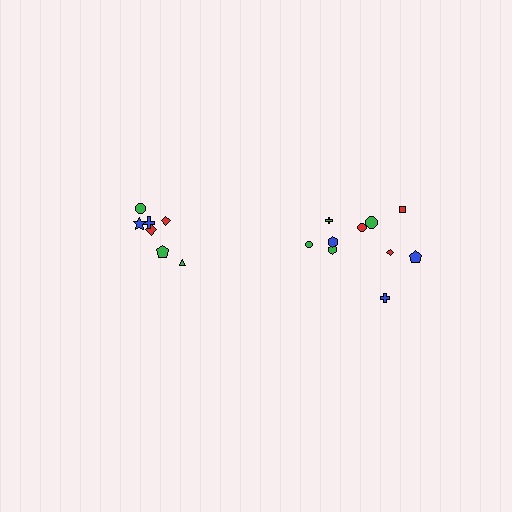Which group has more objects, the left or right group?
The right group.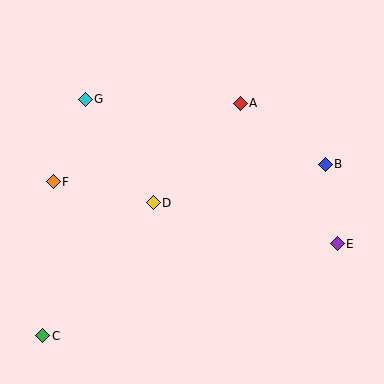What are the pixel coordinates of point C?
Point C is at (43, 336).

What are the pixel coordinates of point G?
Point G is at (85, 99).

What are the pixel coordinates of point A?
Point A is at (240, 103).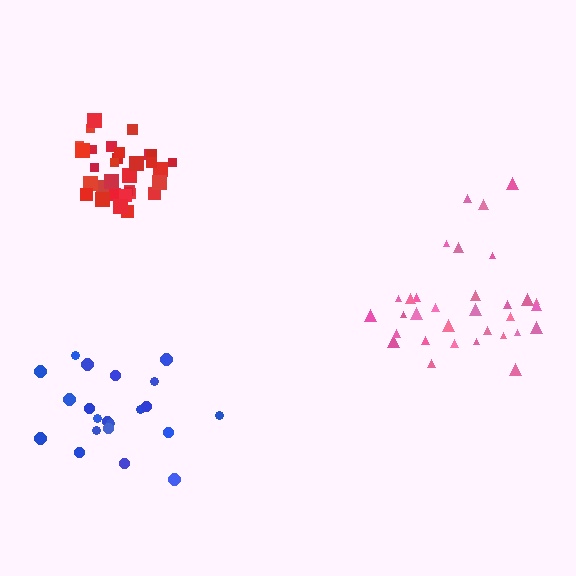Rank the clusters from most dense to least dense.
red, pink, blue.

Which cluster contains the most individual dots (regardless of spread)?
Pink (32).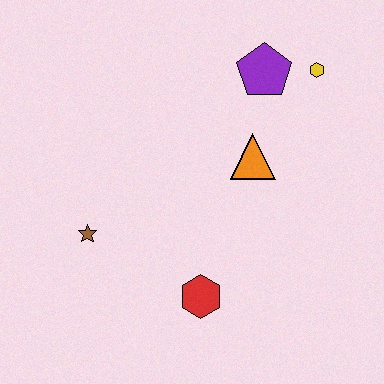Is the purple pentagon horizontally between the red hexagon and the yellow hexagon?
Yes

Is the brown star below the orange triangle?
Yes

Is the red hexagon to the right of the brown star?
Yes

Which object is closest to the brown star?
The red hexagon is closest to the brown star.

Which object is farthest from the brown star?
The yellow hexagon is farthest from the brown star.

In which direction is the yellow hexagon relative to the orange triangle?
The yellow hexagon is above the orange triangle.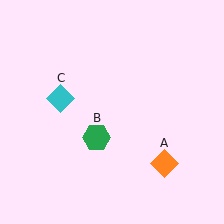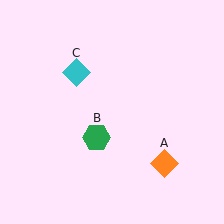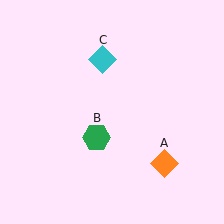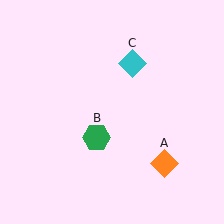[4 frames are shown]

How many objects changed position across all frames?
1 object changed position: cyan diamond (object C).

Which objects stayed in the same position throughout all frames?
Orange diamond (object A) and green hexagon (object B) remained stationary.